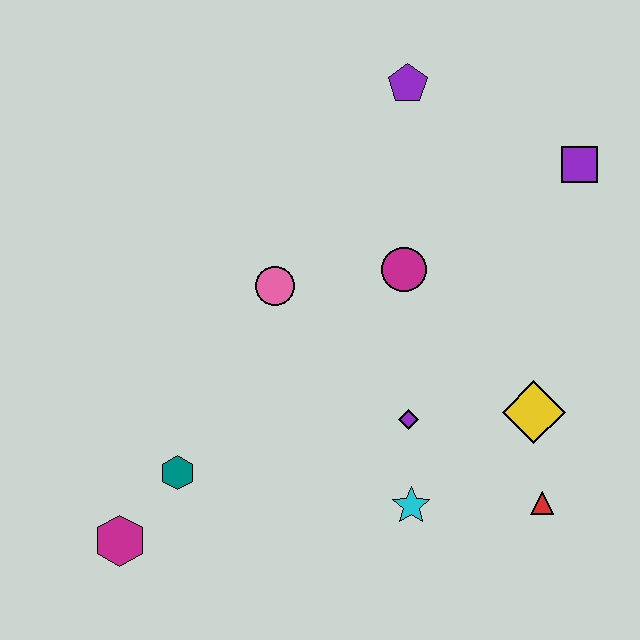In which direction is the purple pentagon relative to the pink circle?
The purple pentagon is above the pink circle.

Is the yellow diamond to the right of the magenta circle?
Yes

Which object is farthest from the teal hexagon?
The purple square is farthest from the teal hexagon.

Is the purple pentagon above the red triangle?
Yes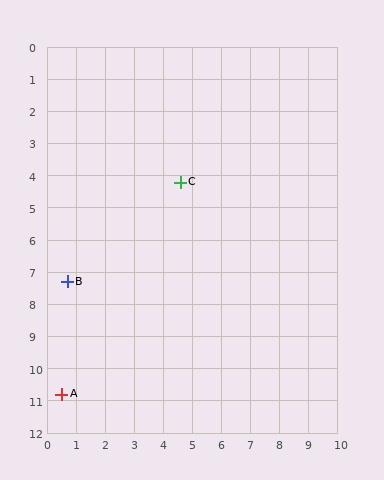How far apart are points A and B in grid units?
Points A and B are about 3.5 grid units apart.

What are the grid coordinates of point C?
Point C is at approximately (4.6, 4.2).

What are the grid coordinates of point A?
Point A is at approximately (0.5, 10.8).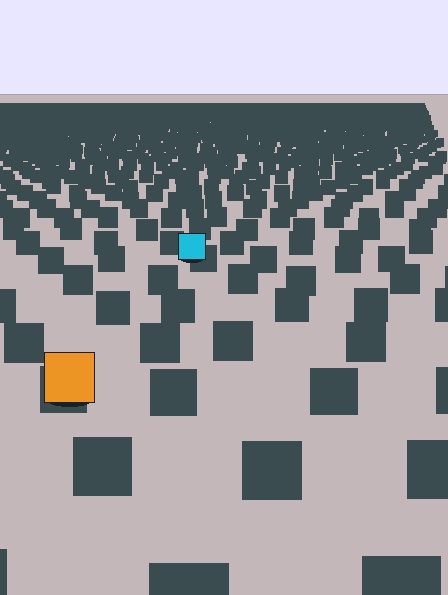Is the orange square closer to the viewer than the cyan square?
Yes. The orange square is closer — you can tell from the texture gradient: the ground texture is coarser near it.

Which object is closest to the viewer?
The orange square is closest. The texture marks near it are larger and more spread out.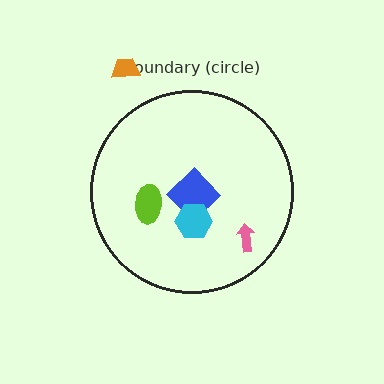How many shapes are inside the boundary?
4 inside, 1 outside.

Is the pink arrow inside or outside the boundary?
Inside.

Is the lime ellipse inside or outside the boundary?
Inside.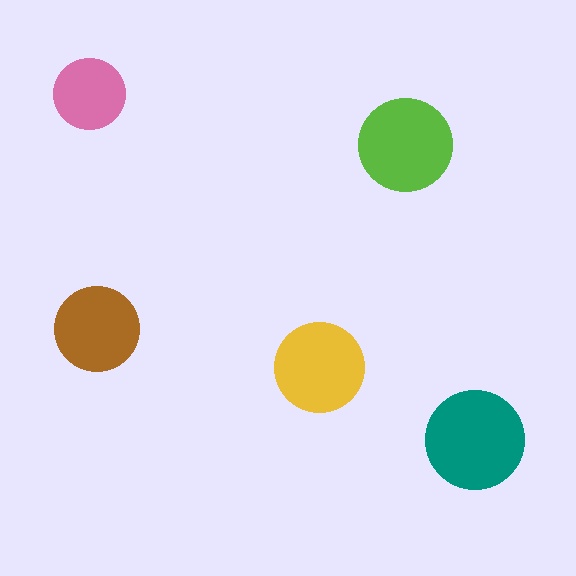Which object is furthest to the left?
The pink circle is leftmost.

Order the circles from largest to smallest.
the teal one, the lime one, the yellow one, the brown one, the pink one.